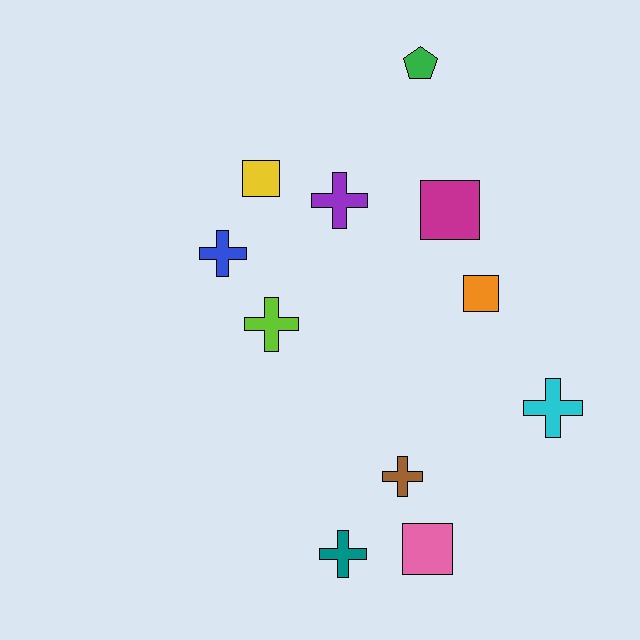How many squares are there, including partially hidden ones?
There are 4 squares.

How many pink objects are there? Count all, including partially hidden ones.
There is 1 pink object.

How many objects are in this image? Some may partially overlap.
There are 11 objects.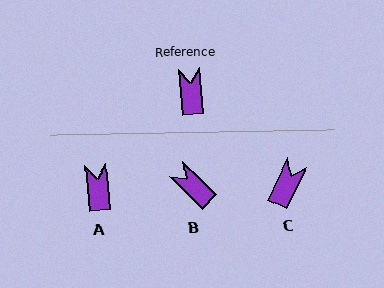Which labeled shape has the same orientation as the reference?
A.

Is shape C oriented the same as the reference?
No, it is off by about 32 degrees.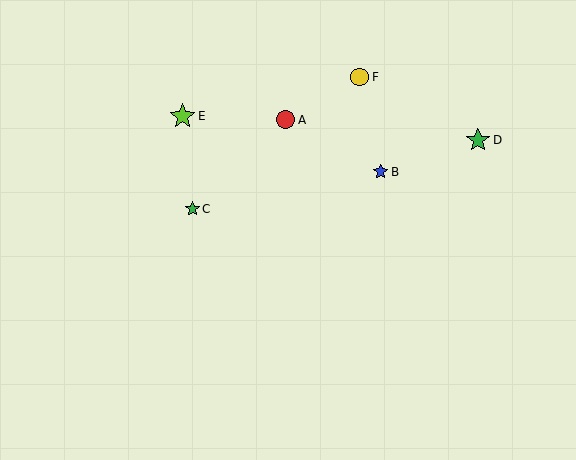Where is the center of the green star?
The center of the green star is at (192, 209).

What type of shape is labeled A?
Shape A is a red circle.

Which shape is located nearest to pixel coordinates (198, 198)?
The green star (labeled C) at (192, 209) is nearest to that location.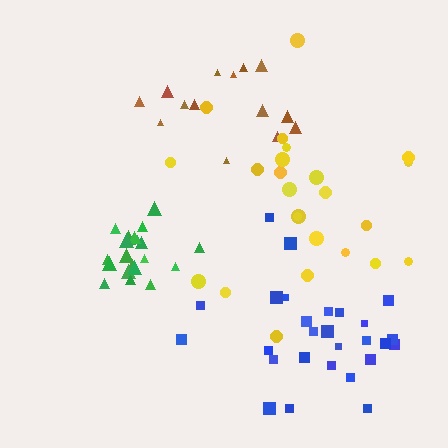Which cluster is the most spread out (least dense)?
Yellow.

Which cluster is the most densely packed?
Green.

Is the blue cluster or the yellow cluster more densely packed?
Blue.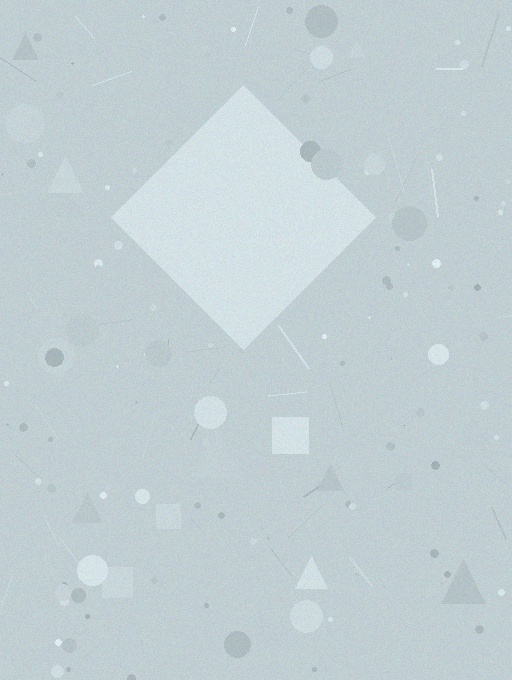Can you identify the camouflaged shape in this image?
The camouflaged shape is a diamond.